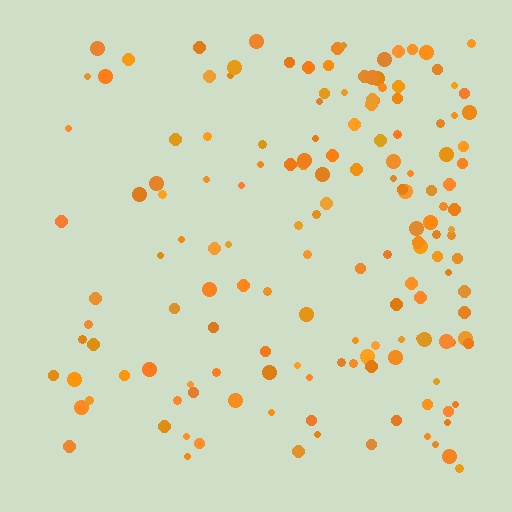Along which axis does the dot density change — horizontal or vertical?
Horizontal.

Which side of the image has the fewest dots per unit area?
The left.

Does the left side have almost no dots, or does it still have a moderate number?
Still a moderate number, just noticeably fewer than the right.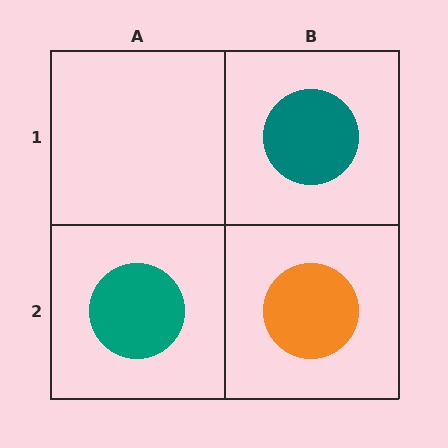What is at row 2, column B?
An orange circle.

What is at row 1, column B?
A teal circle.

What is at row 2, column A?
A teal circle.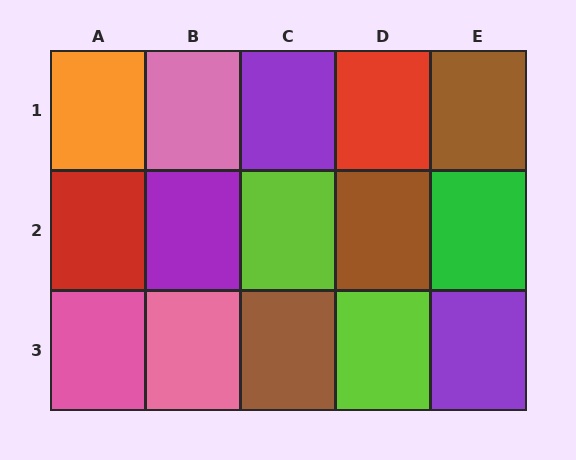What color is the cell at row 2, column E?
Green.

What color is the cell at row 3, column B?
Pink.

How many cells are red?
2 cells are red.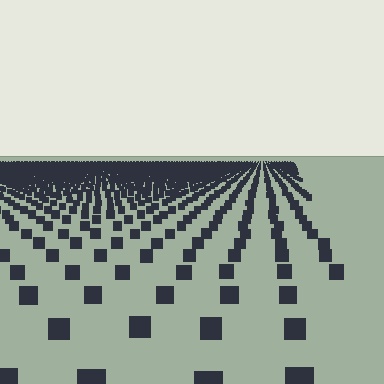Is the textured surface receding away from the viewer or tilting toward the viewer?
The surface is receding away from the viewer. Texture elements get smaller and denser toward the top.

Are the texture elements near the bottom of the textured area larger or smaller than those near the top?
Larger. Near the bottom, elements are closer to the viewer and appear at a bigger on-screen size.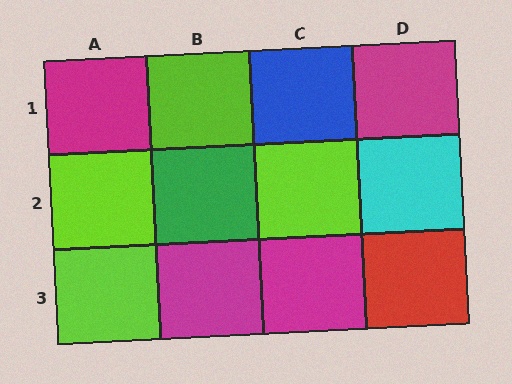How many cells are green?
1 cell is green.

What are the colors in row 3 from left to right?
Lime, magenta, magenta, red.